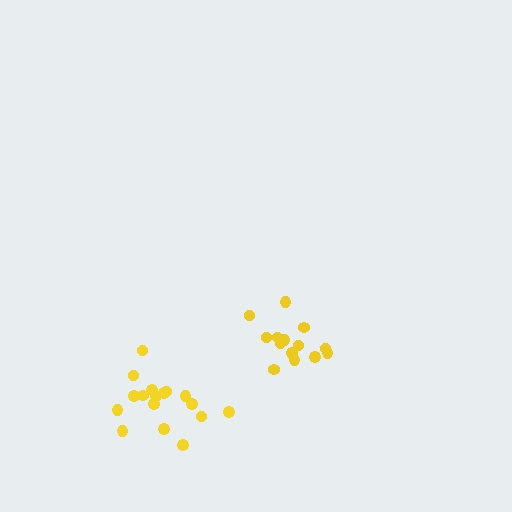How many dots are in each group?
Group 1: 17 dots, Group 2: 14 dots (31 total).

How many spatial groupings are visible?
There are 2 spatial groupings.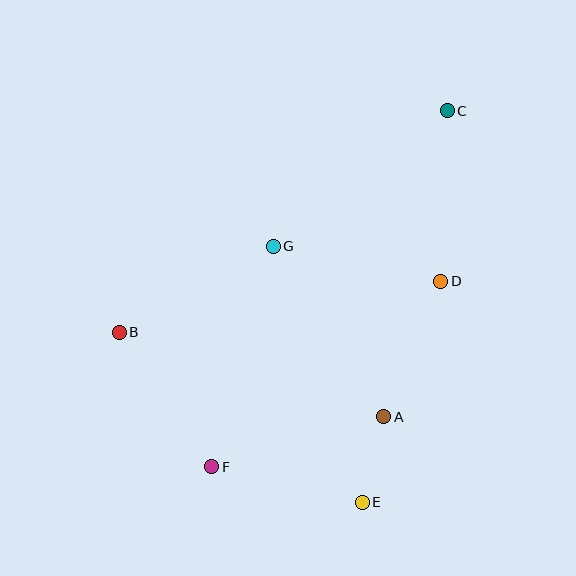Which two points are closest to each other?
Points A and E are closest to each other.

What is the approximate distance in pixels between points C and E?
The distance between C and E is approximately 401 pixels.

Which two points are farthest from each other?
Points C and F are farthest from each other.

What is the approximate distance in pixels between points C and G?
The distance between C and G is approximately 221 pixels.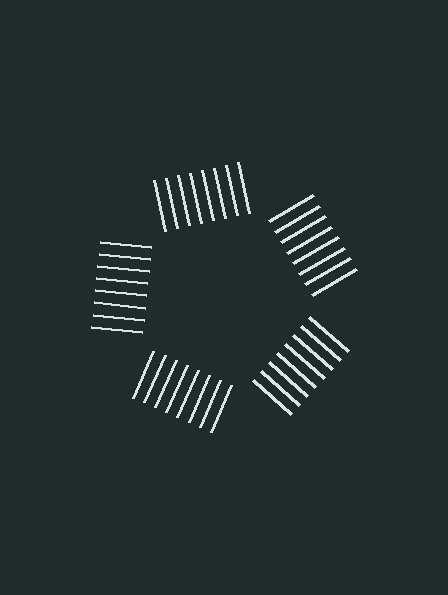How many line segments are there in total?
40 — 8 along each of the 5 edges.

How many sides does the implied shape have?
5 sides — the line-ends trace a pentagon.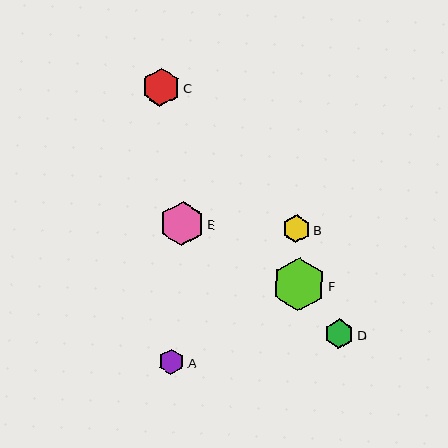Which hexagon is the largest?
Hexagon F is the largest with a size of approximately 53 pixels.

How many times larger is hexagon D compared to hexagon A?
Hexagon D is approximately 1.2 times the size of hexagon A.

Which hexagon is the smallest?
Hexagon A is the smallest with a size of approximately 25 pixels.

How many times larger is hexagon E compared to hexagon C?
Hexagon E is approximately 1.2 times the size of hexagon C.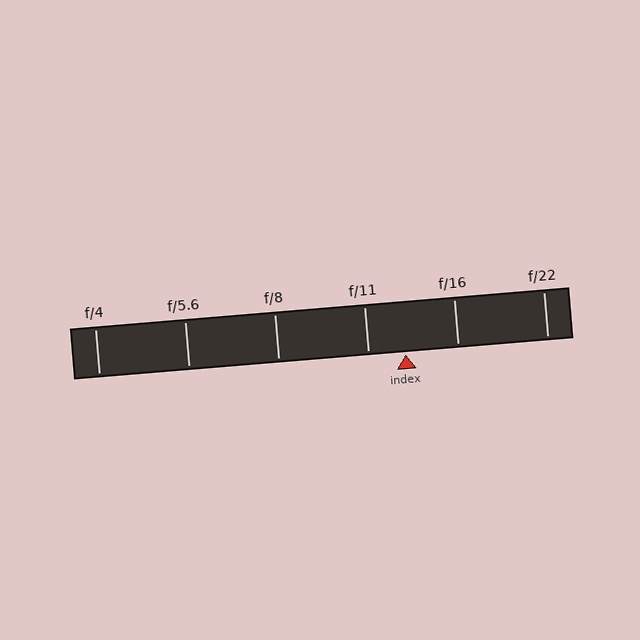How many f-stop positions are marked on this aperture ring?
There are 6 f-stop positions marked.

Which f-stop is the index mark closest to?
The index mark is closest to f/11.